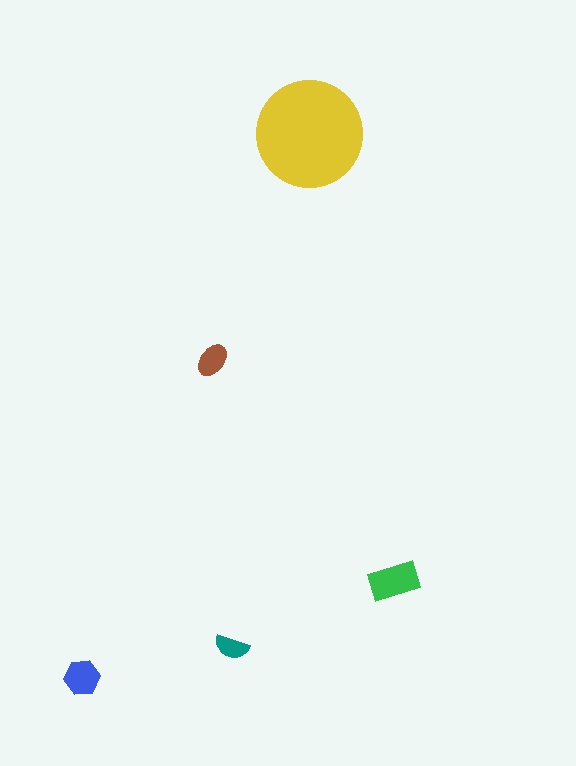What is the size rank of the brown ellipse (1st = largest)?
4th.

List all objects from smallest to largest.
The teal semicircle, the brown ellipse, the blue hexagon, the green rectangle, the yellow circle.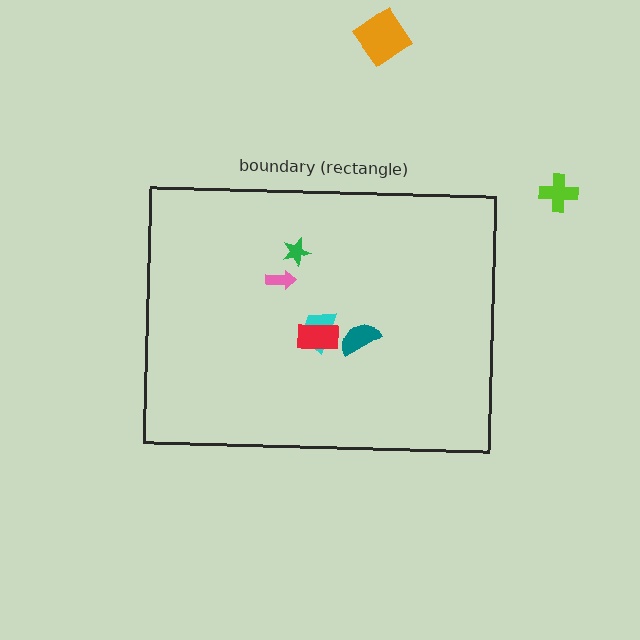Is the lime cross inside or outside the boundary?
Outside.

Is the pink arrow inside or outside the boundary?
Inside.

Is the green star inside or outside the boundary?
Inside.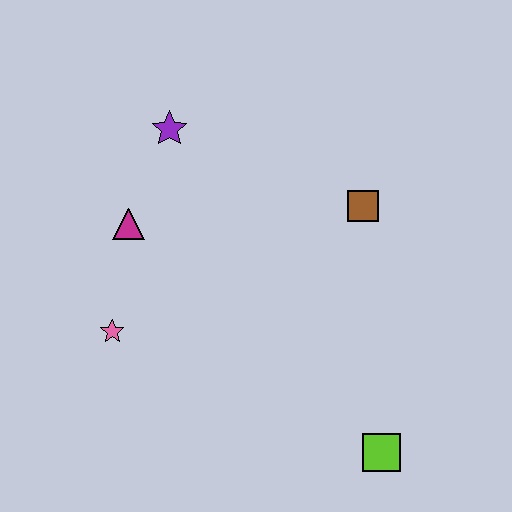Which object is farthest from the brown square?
The pink star is farthest from the brown square.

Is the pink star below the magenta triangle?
Yes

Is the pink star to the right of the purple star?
No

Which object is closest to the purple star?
The magenta triangle is closest to the purple star.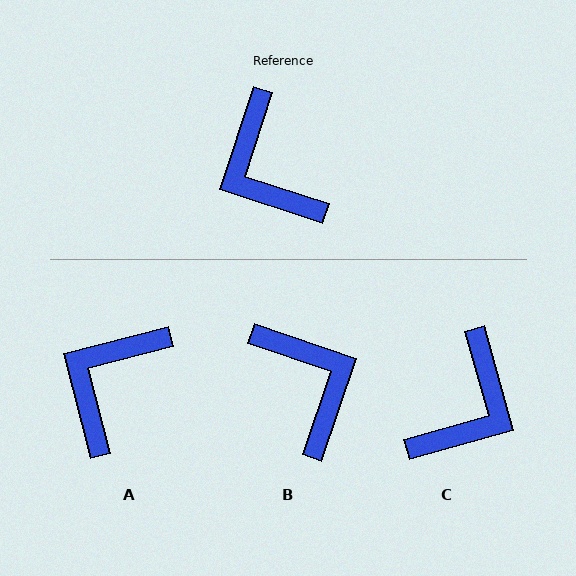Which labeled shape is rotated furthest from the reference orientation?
B, about 179 degrees away.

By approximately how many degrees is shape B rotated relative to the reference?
Approximately 179 degrees counter-clockwise.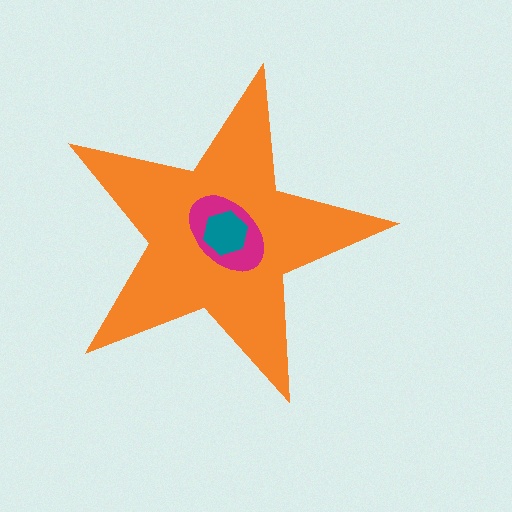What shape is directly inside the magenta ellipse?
The teal hexagon.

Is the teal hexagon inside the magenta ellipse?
Yes.